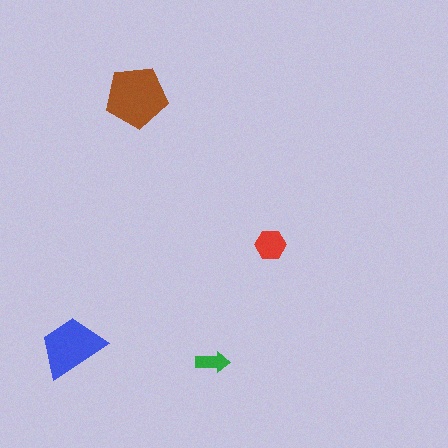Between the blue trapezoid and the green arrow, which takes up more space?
The blue trapezoid.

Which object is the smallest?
The green arrow.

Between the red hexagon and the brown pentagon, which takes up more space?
The brown pentagon.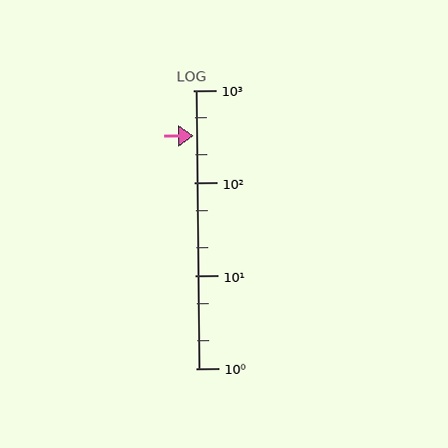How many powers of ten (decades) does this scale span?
The scale spans 3 decades, from 1 to 1000.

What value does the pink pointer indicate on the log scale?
The pointer indicates approximately 320.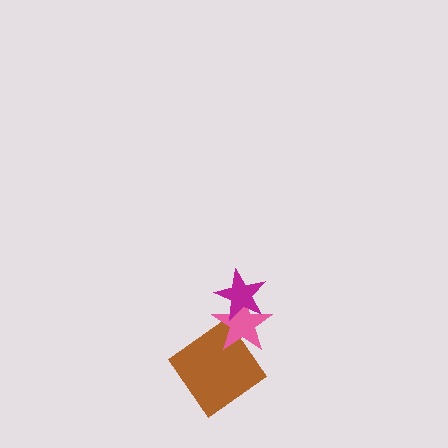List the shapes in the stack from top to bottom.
From top to bottom: the magenta star, the pink star, the brown diamond.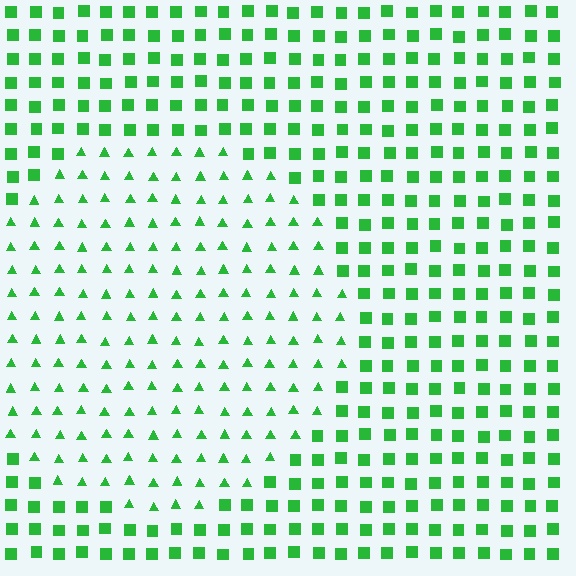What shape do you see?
I see a circle.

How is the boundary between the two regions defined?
The boundary is defined by a change in element shape: triangles inside vs. squares outside. All elements share the same color and spacing.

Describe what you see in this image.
The image is filled with small green elements arranged in a uniform grid. A circle-shaped region contains triangles, while the surrounding area contains squares. The boundary is defined purely by the change in element shape.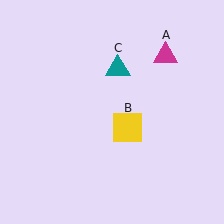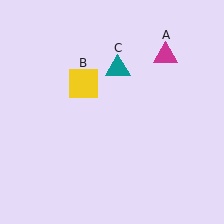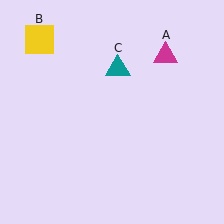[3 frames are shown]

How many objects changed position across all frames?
1 object changed position: yellow square (object B).